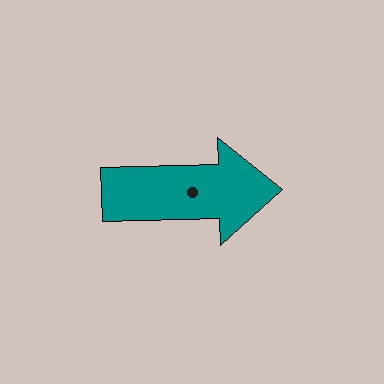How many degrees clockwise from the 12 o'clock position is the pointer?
Approximately 88 degrees.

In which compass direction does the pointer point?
East.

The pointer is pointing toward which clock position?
Roughly 3 o'clock.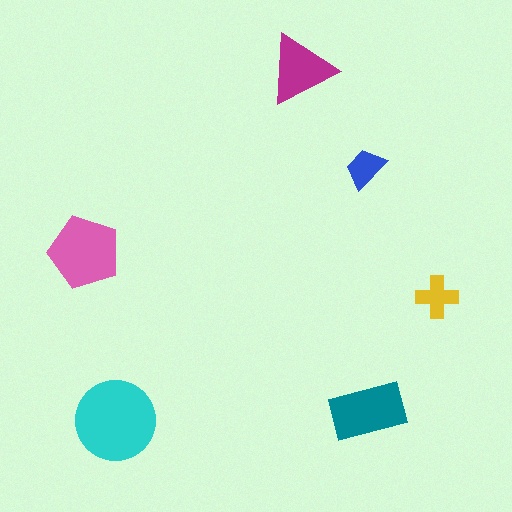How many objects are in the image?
There are 6 objects in the image.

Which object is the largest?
The cyan circle.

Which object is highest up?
The magenta triangle is topmost.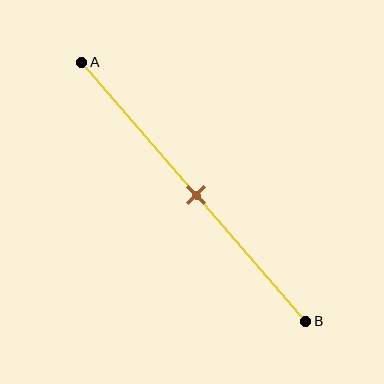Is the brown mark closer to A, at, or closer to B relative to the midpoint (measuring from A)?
The brown mark is approximately at the midpoint of segment AB.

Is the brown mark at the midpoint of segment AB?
Yes, the mark is approximately at the midpoint.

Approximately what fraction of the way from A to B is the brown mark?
The brown mark is approximately 50% of the way from A to B.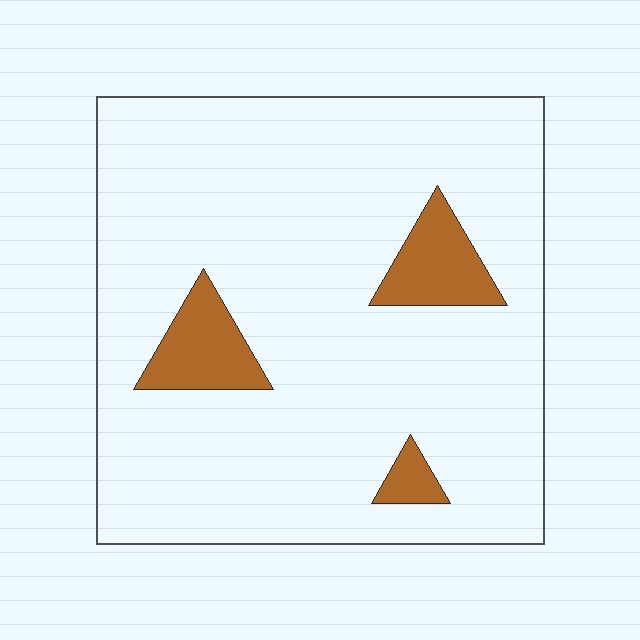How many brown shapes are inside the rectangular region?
3.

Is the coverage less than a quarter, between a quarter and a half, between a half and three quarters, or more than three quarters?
Less than a quarter.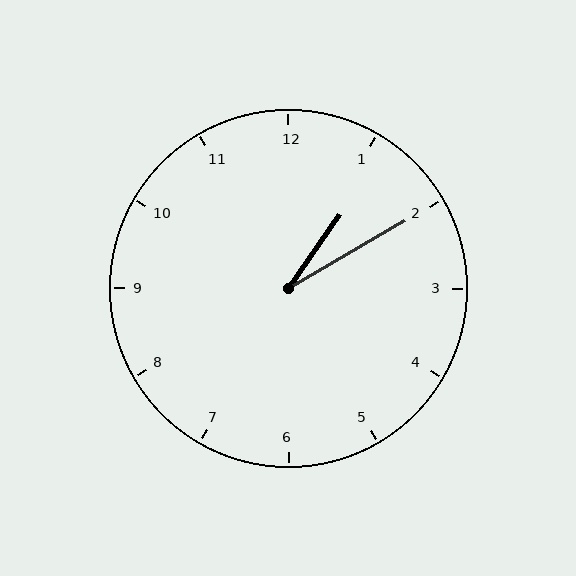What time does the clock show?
1:10.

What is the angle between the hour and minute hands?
Approximately 25 degrees.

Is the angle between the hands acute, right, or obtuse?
It is acute.